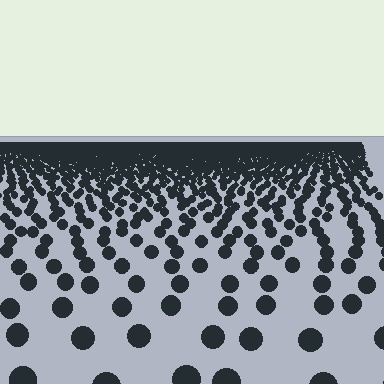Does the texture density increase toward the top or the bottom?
Density increases toward the top.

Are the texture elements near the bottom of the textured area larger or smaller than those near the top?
Larger. Near the bottom, elements are closer to the viewer and appear at a bigger on-screen size.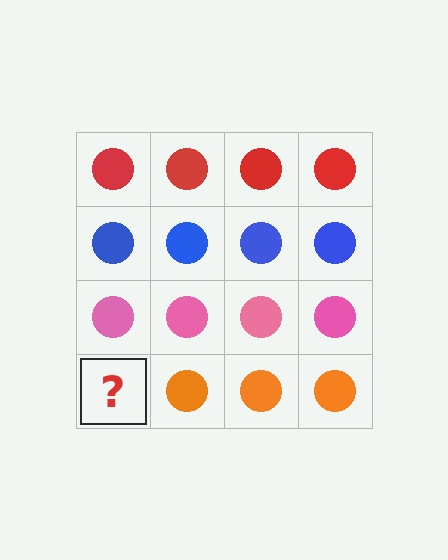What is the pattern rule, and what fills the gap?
The rule is that each row has a consistent color. The gap should be filled with an orange circle.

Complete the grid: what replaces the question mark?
The question mark should be replaced with an orange circle.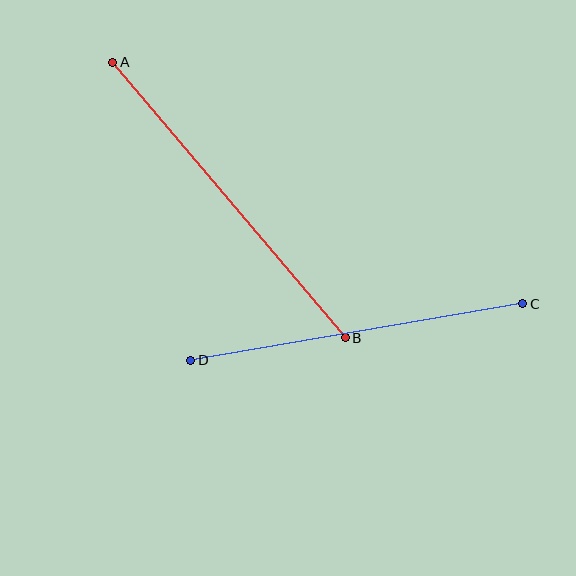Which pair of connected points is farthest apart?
Points A and B are farthest apart.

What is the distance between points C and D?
The distance is approximately 337 pixels.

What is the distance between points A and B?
The distance is approximately 360 pixels.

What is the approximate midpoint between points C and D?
The midpoint is at approximately (357, 332) pixels.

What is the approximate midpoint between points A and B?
The midpoint is at approximately (229, 200) pixels.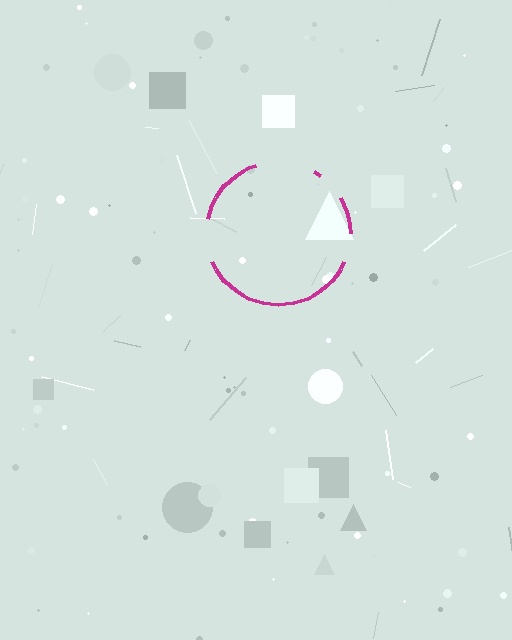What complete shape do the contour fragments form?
The contour fragments form a circle.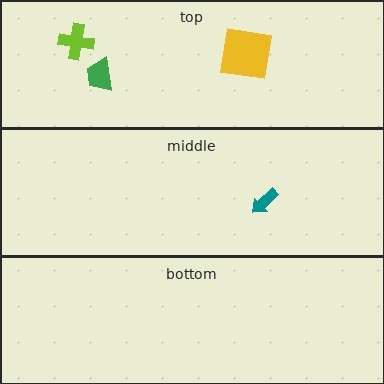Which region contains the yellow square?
The top region.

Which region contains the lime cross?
The top region.